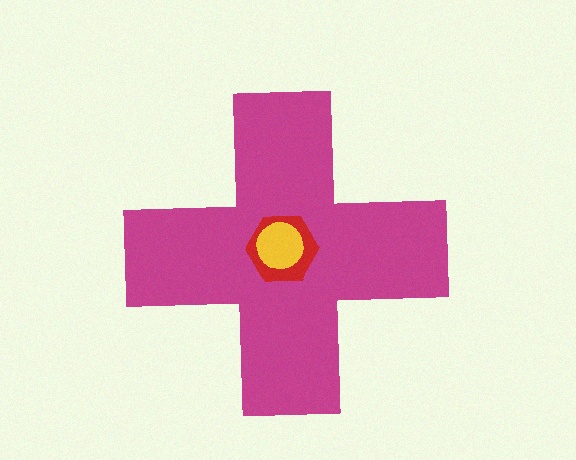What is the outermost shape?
The magenta cross.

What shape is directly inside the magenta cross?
The red hexagon.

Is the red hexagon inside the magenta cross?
Yes.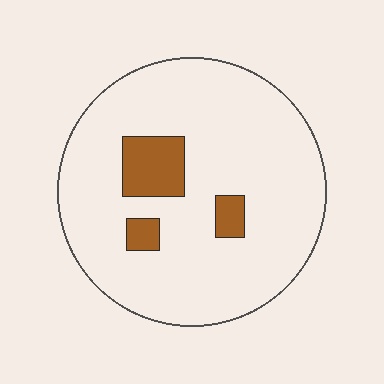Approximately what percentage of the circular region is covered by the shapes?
Approximately 10%.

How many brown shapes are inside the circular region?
3.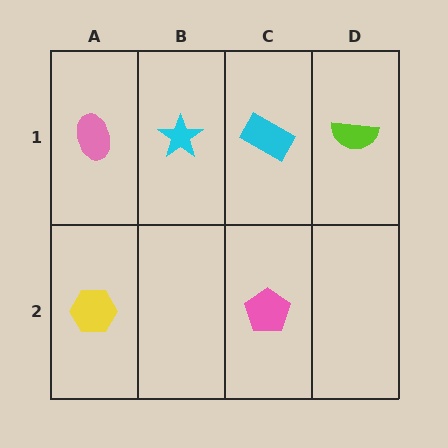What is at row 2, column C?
A pink pentagon.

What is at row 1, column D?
A lime semicircle.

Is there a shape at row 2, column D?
No, that cell is empty.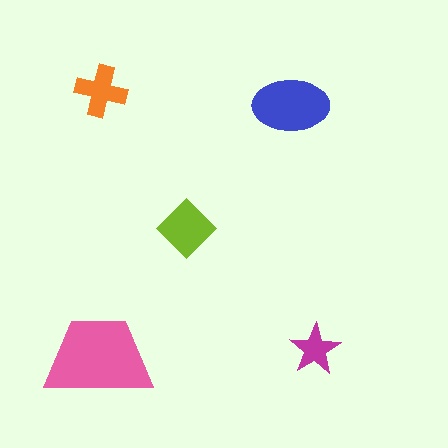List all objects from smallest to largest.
The magenta star, the orange cross, the lime diamond, the blue ellipse, the pink trapezoid.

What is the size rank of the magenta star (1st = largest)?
5th.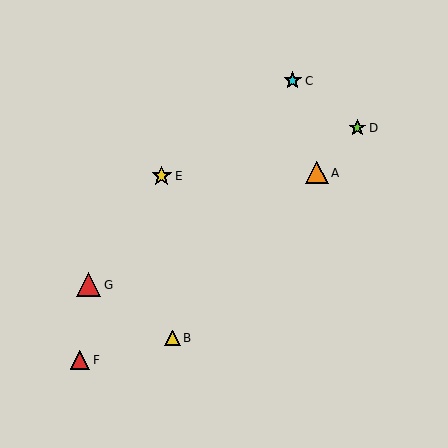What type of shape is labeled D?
Shape D is a lime star.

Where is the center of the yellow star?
The center of the yellow star is at (162, 176).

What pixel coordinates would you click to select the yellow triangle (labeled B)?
Click at (173, 338) to select the yellow triangle B.